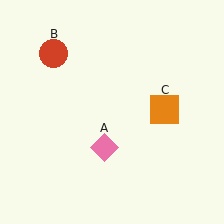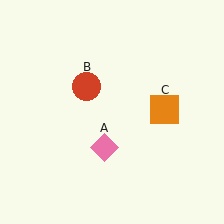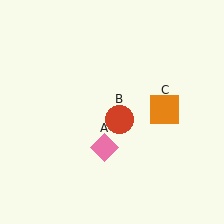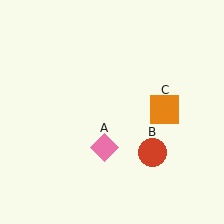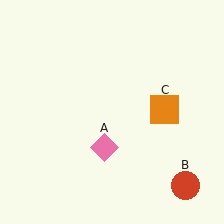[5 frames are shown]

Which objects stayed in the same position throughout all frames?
Pink diamond (object A) and orange square (object C) remained stationary.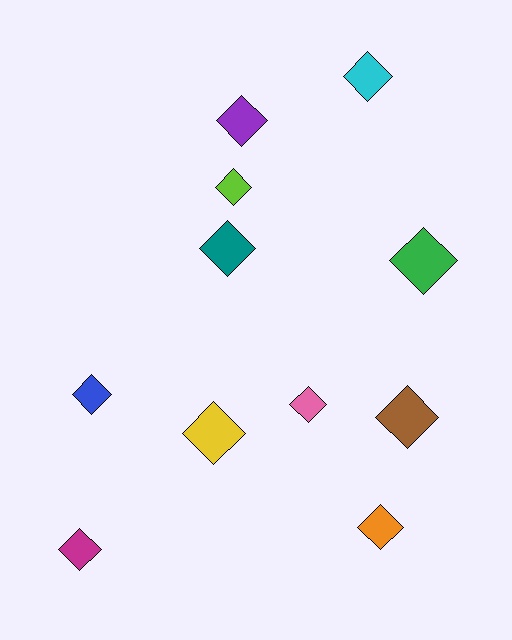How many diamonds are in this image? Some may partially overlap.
There are 11 diamonds.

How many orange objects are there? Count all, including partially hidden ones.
There is 1 orange object.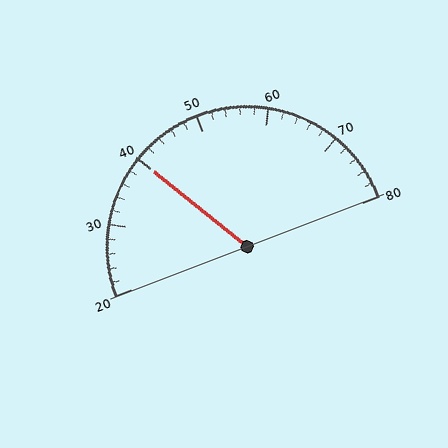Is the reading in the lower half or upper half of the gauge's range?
The reading is in the lower half of the range (20 to 80).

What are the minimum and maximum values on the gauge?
The gauge ranges from 20 to 80.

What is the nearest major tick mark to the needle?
The nearest major tick mark is 40.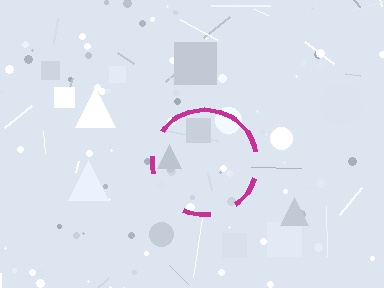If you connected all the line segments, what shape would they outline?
They would outline a circle.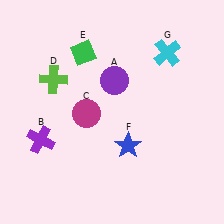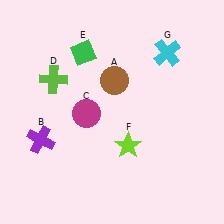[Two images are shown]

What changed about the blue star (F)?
In Image 1, F is blue. In Image 2, it changed to lime.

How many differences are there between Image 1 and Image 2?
There are 2 differences between the two images.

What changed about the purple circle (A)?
In Image 1, A is purple. In Image 2, it changed to brown.